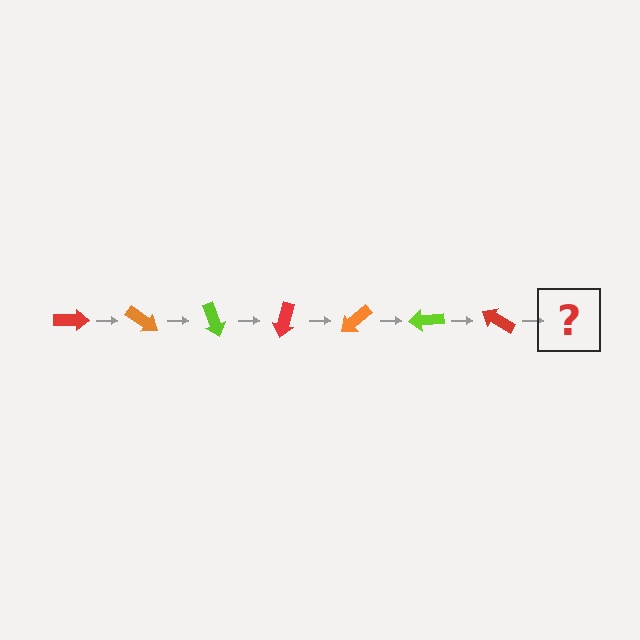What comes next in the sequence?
The next element should be an orange arrow, rotated 245 degrees from the start.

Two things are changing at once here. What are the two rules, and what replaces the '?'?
The two rules are that it rotates 35 degrees each step and the color cycles through red, orange, and lime. The '?' should be an orange arrow, rotated 245 degrees from the start.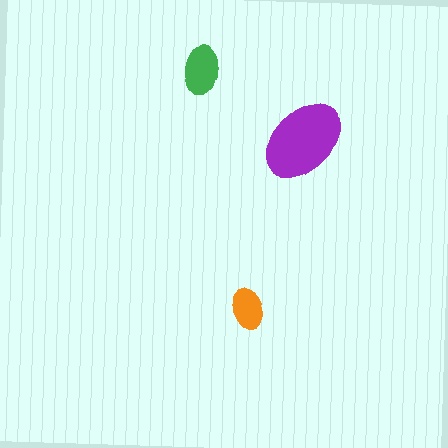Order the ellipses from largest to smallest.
the purple one, the green one, the orange one.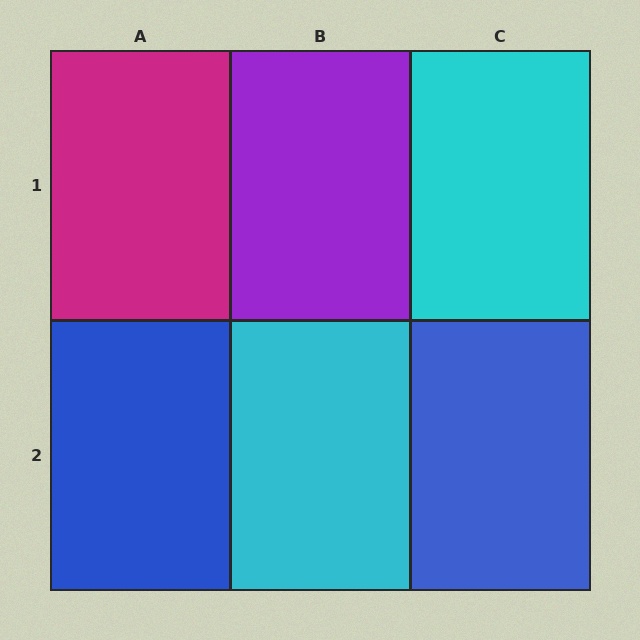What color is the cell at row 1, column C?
Cyan.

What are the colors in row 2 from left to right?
Blue, cyan, blue.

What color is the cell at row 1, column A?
Magenta.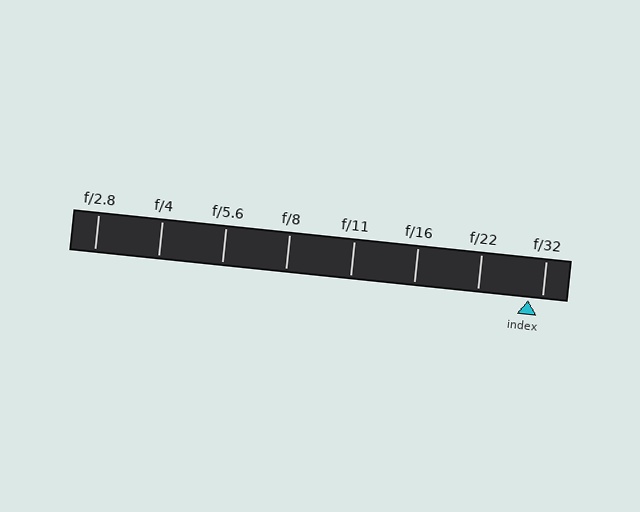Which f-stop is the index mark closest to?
The index mark is closest to f/32.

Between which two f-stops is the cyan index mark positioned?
The index mark is between f/22 and f/32.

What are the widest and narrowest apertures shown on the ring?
The widest aperture shown is f/2.8 and the narrowest is f/32.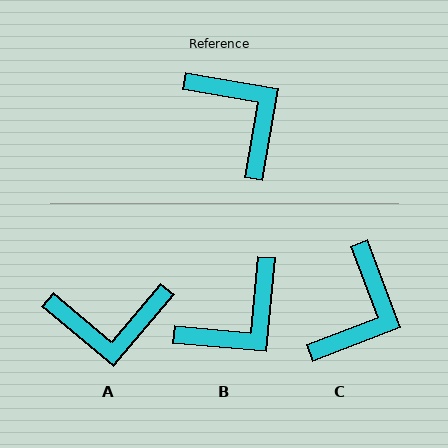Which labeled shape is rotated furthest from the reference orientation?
A, about 120 degrees away.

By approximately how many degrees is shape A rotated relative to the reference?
Approximately 120 degrees clockwise.